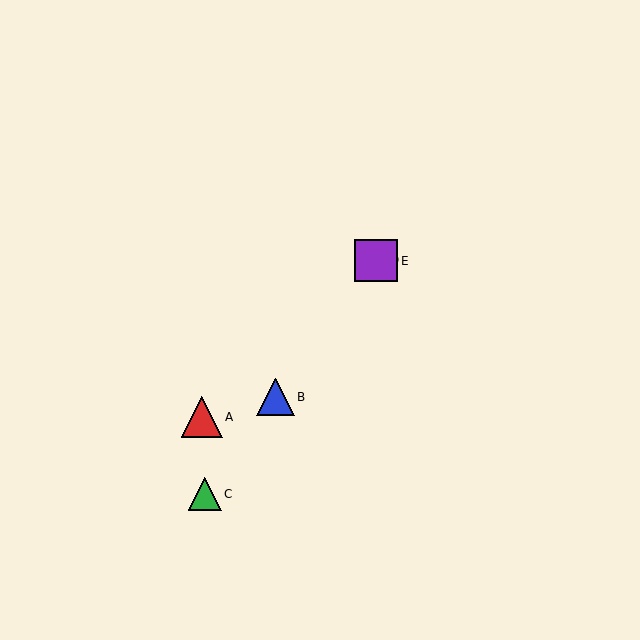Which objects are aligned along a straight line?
Objects B, C, D, E are aligned along a straight line.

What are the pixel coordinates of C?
Object C is at (205, 494).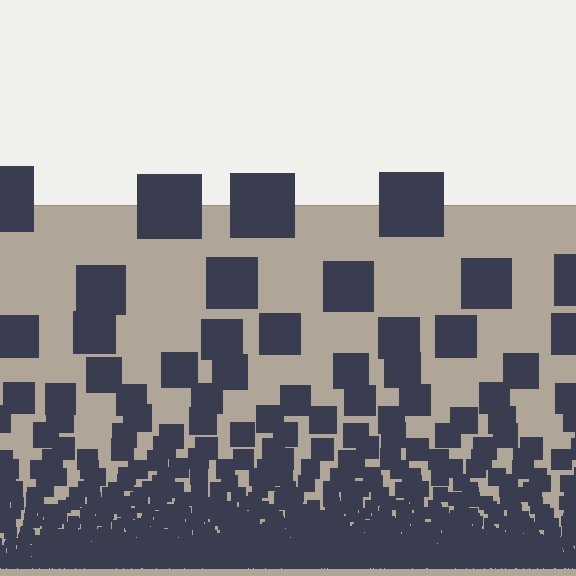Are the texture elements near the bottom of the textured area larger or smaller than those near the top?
Smaller. The gradient is inverted — elements near the bottom are smaller and denser.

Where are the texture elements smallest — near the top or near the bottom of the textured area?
Near the bottom.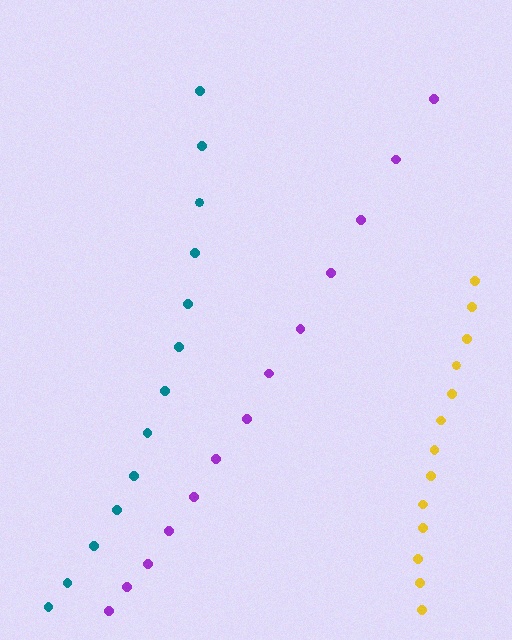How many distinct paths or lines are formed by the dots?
There are 3 distinct paths.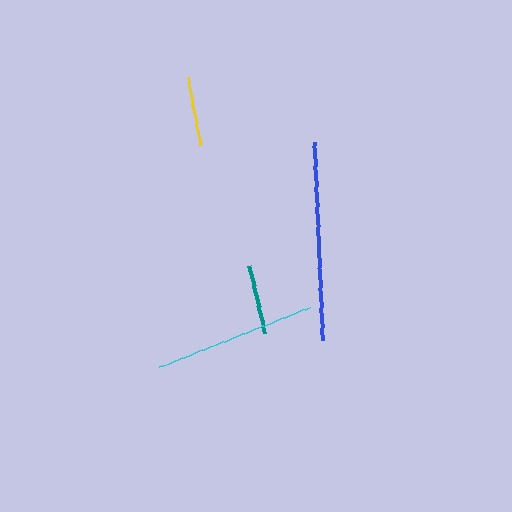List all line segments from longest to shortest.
From longest to shortest: blue, cyan, yellow, teal.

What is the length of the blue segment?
The blue segment is approximately 199 pixels long.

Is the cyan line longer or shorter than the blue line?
The blue line is longer than the cyan line.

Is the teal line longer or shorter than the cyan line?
The cyan line is longer than the teal line.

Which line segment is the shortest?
The teal line is the shortest at approximately 69 pixels.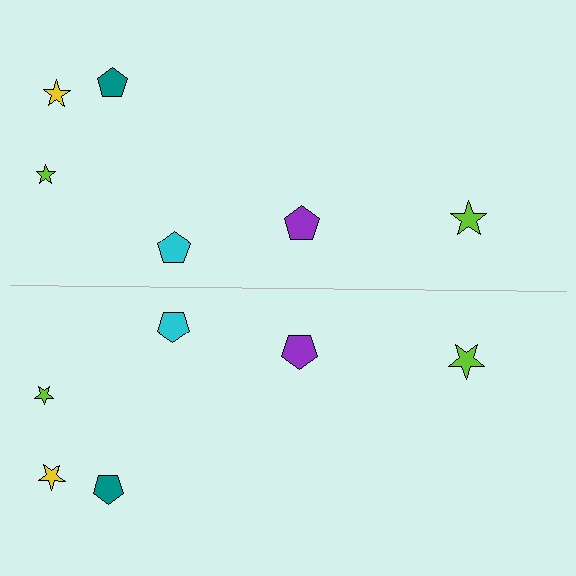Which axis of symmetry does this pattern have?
The pattern has a horizontal axis of symmetry running through the center of the image.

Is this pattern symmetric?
Yes, this pattern has bilateral (reflection) symmetry.